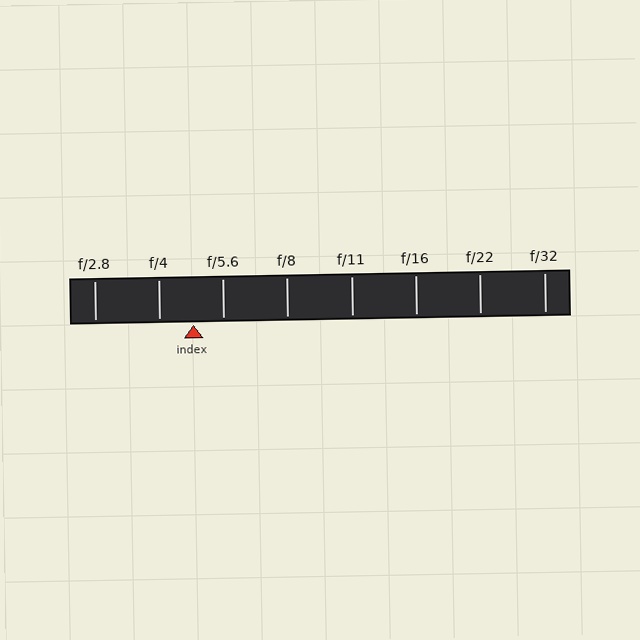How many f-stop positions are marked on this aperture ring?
There are 8 f-stop positions marked.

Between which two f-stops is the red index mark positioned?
The index mark is between f/4 and f/5.6.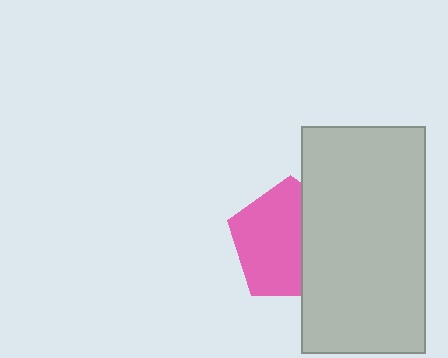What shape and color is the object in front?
The object in front is a light gray rectangle.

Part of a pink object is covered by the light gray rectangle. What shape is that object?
It is a pentagon.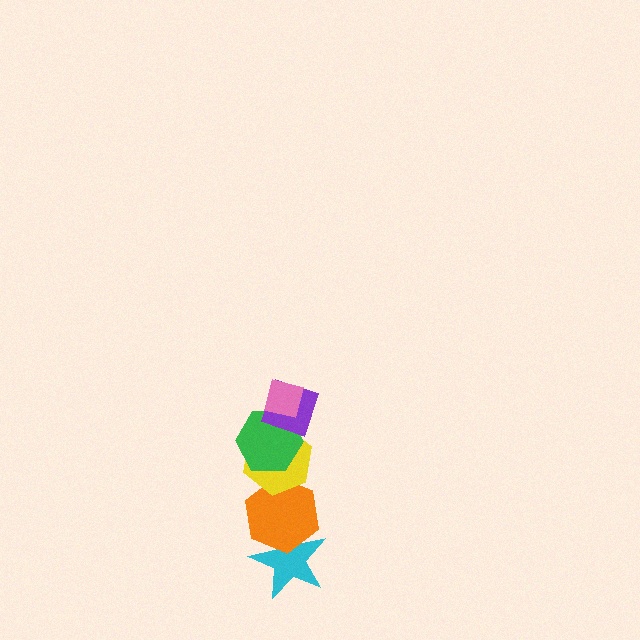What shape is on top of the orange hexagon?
The yellow hexagon is on top of the orange hexagon.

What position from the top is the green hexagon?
The green hexagon is 3rd from the top.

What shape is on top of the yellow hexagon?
The green hexagon is on top of the yellow hexagon.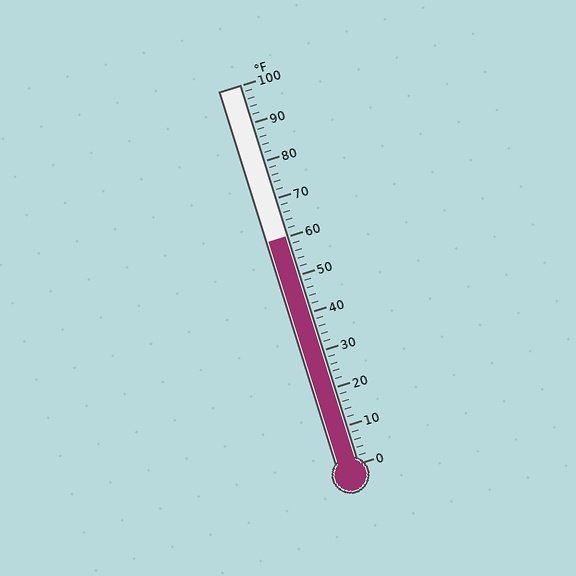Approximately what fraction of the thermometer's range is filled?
The thermometer is filled to approximately 60% of its range.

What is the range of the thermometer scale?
The thermometer scale ranges from 0°F to 100°F.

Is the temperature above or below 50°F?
The temperature is above 50°F.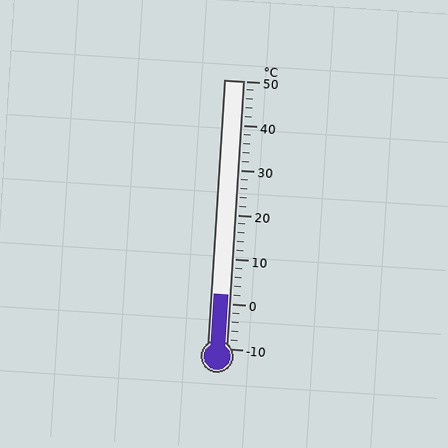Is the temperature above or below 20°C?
The temperature is below 20°C.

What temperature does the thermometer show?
The thermometer shows approximately 2°C.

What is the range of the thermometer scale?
The thermometer scale ranges from -10°C to 50°C.